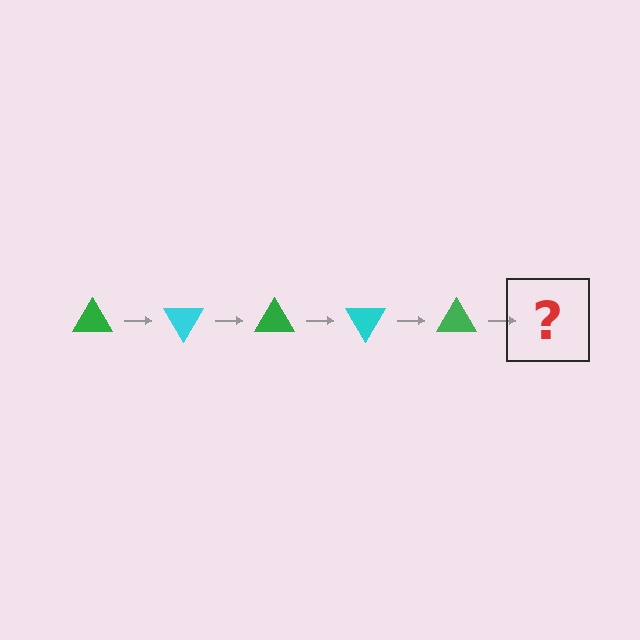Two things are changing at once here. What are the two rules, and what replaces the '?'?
The two rules are that it rotates 60 degrees each step and the color cycles through green and cyan. The '?' should be a cyan triangle, rotated 300 degrees from the start.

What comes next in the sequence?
The next element should be a cyan triangle, rotated 300 degrees from the start.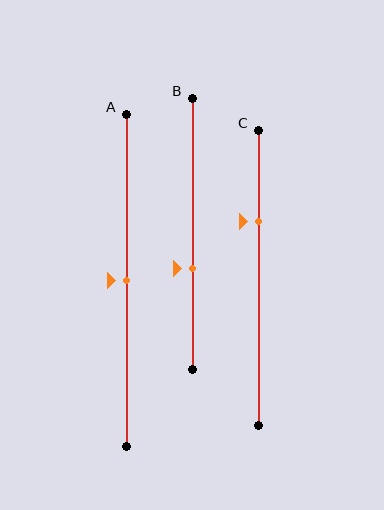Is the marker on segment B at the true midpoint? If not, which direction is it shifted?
No, the marker on segment B is shifted downward by about 13% of the segment length.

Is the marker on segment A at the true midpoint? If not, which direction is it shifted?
Yes, the marker on segment A is at the true midpoint.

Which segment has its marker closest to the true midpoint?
Segment A has its marker closest to the true midpoint.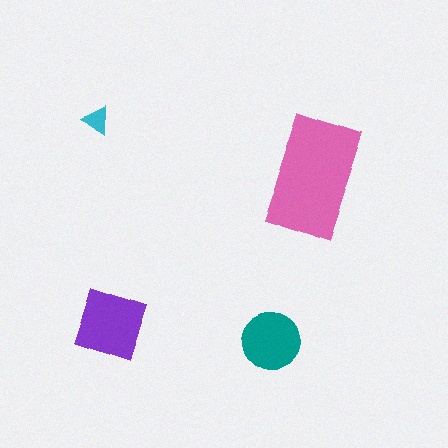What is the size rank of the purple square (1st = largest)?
2nd.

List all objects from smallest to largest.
The cyan triangle, the teal circle, the purple square, the pink rectangle.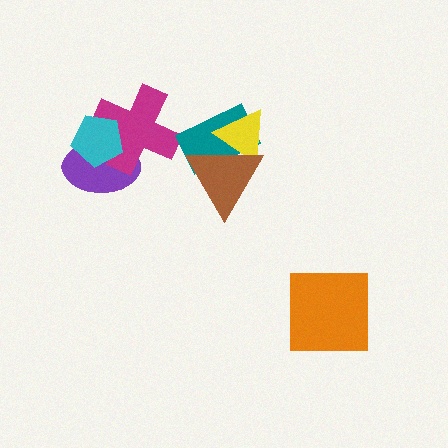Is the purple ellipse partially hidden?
Yes, it is partially covered by another shape.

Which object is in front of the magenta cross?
The cyan pentagon is in front of the magenta cross.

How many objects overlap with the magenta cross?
2 objects overlap with the magenta cross.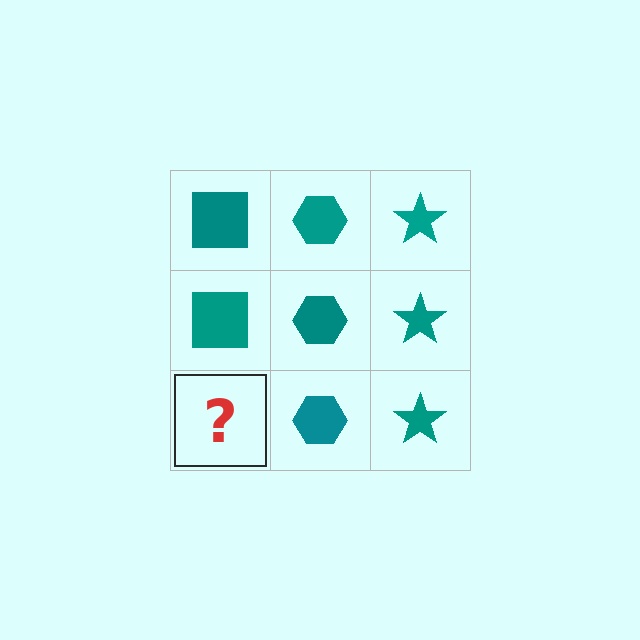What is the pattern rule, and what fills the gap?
The rule is that each column has a consistent shape. The gap should be filled with a teal square.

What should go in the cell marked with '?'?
The missing cell should contain a teal square.